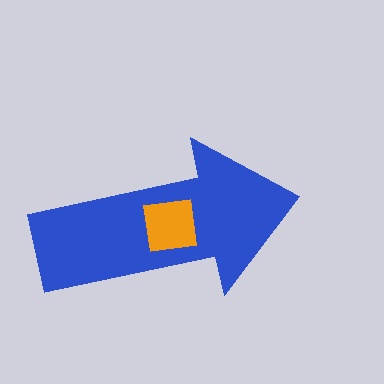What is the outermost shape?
The blue arrow.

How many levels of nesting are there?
2.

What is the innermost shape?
The orange square.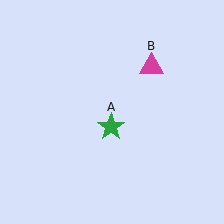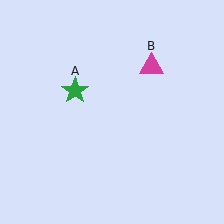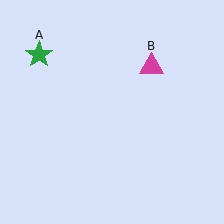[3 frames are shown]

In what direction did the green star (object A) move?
The green star (object A) moved up and to the left.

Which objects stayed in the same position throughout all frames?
Magenta triangle (object B) remained stationary.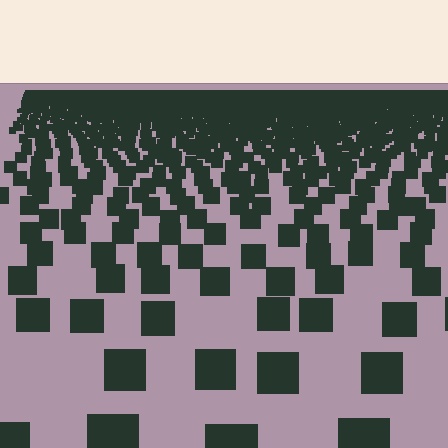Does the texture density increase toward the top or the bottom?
Density increases toward the top.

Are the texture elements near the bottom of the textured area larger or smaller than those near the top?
Larger. Near the bottom, elements are closer to the viewer and appear at a bigger on-screen size.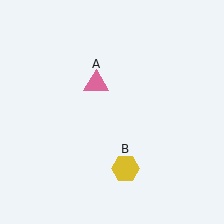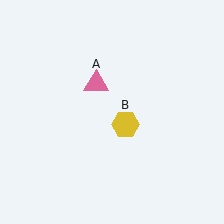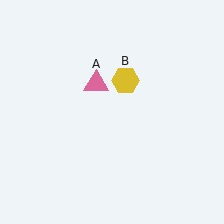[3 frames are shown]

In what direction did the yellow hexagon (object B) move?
The yellow hexagon (object B) moved up.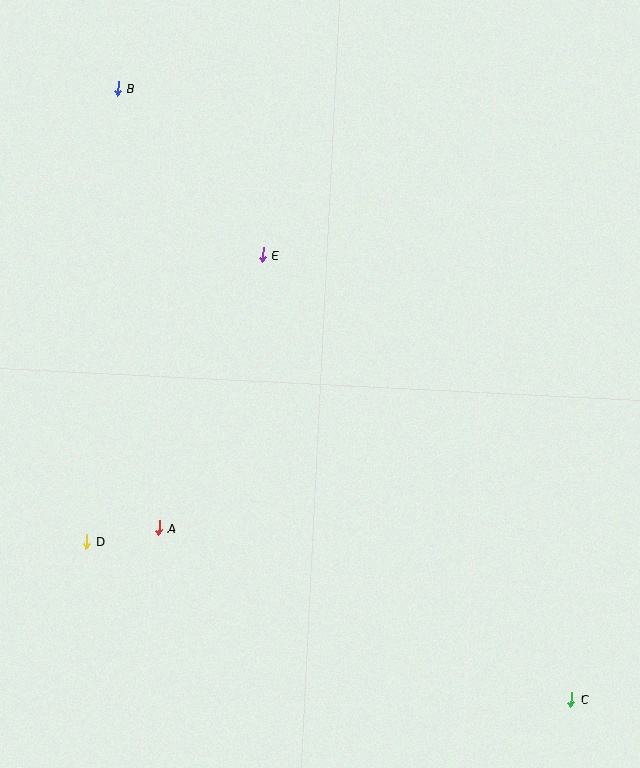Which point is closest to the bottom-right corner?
Point C is closest to the bottom-right corner.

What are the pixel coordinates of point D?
Point D is at (87, 542).